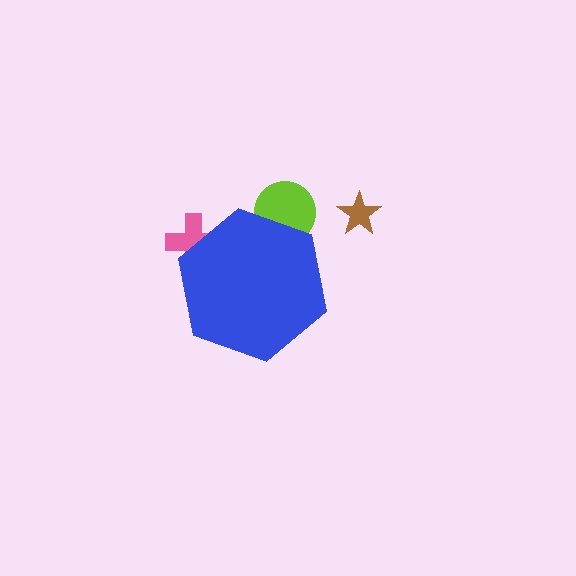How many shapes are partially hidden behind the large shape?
2 shapes are partially hidden.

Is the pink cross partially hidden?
Yes, the pink cross is partially hidden behind the blue hexagon.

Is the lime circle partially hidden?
Yes, the lime circle is partially hidden behind the blue hexagon.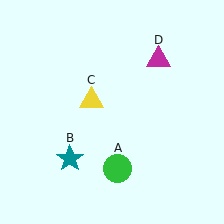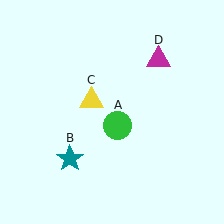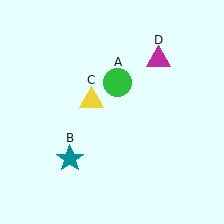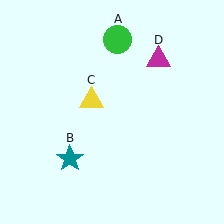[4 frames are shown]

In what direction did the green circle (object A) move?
The green circle (object A) moved up.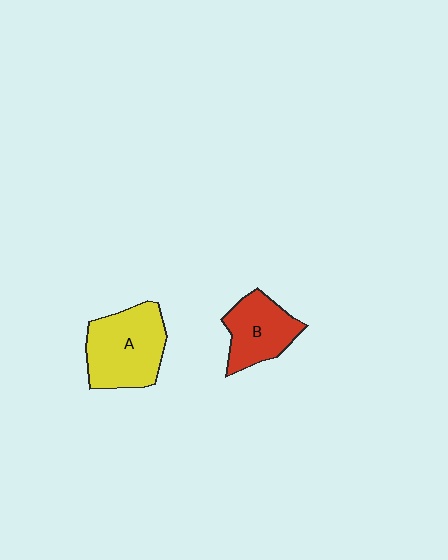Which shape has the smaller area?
Shape B (red).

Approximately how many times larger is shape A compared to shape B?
Approximately 1.4 times.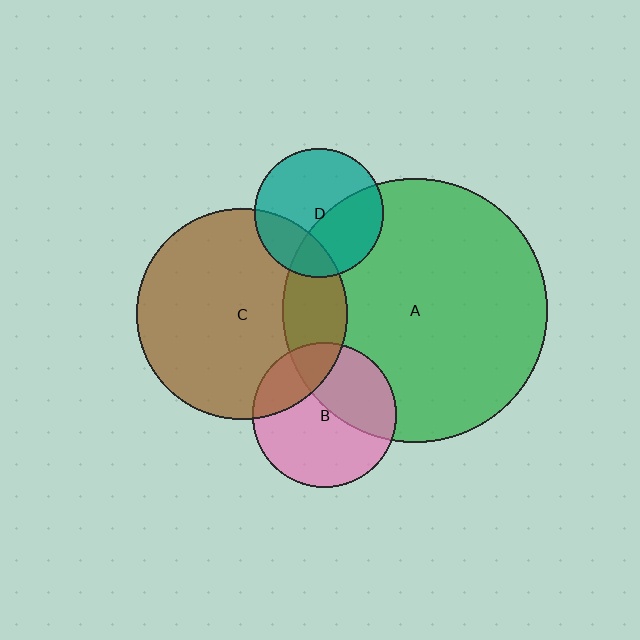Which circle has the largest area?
Circle A (green).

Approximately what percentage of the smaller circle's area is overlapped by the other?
Approximately 25%.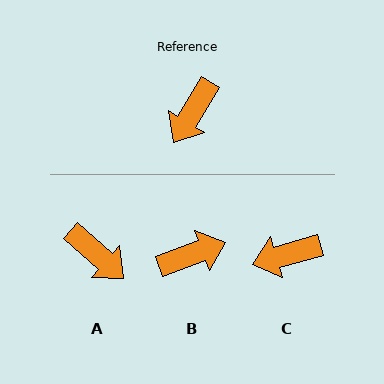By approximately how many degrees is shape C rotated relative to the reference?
Approximately 44 degrees clockwise.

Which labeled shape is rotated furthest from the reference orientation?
B, about 141 degrees away.